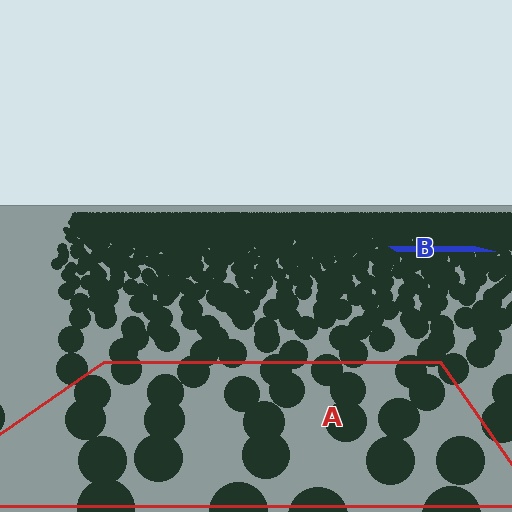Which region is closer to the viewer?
Region A is closer. The texture elements there are larger and more spread out.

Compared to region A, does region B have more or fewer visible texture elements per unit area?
Region B has more texture elements per unit area — they are packed more densely because it is farther away.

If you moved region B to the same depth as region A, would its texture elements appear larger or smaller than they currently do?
They would appear larger. At a closer depth, the same texture elements are projected at a bigger on-screen size.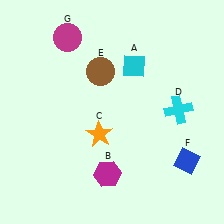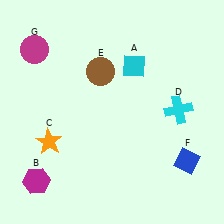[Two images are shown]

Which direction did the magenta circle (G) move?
The magenta circle (G) moved left.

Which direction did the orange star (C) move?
The orange star (C) moved left.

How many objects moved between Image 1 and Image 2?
3 objects moved between the two images.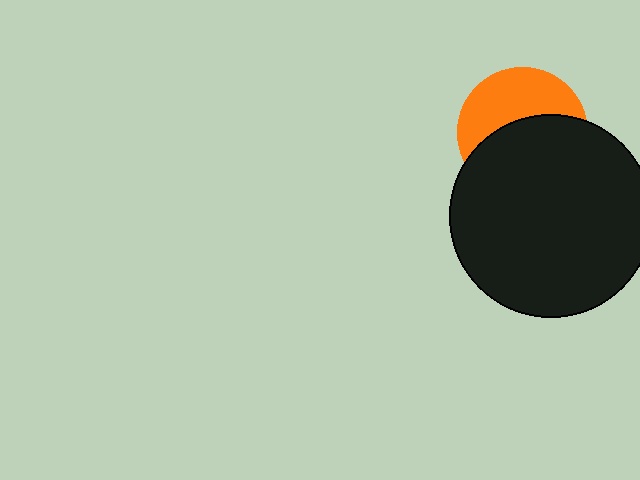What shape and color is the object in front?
The object in front is a black circle.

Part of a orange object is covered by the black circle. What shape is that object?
It is a circle.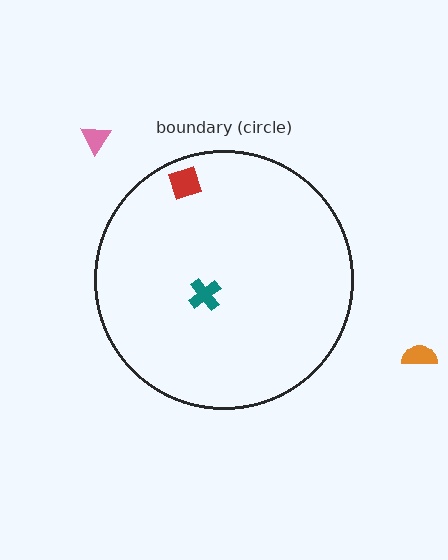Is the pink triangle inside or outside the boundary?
Outside.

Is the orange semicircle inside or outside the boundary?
Outside.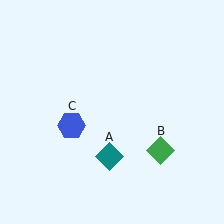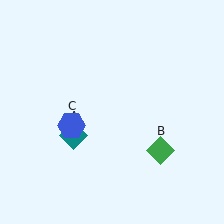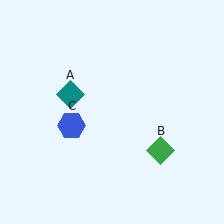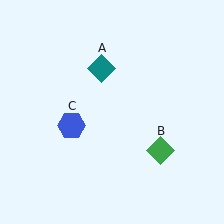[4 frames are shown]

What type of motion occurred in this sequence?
The teal diamond (object A) rotated clockwise around the center of the scene.